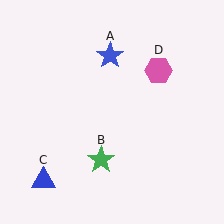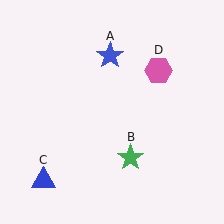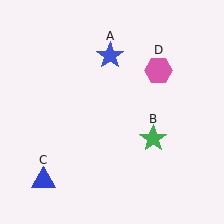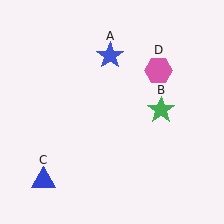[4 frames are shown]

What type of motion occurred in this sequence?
The green star (object B) rotated counterclockwise around the center of the scene.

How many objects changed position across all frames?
1 object changed position: green star (object B).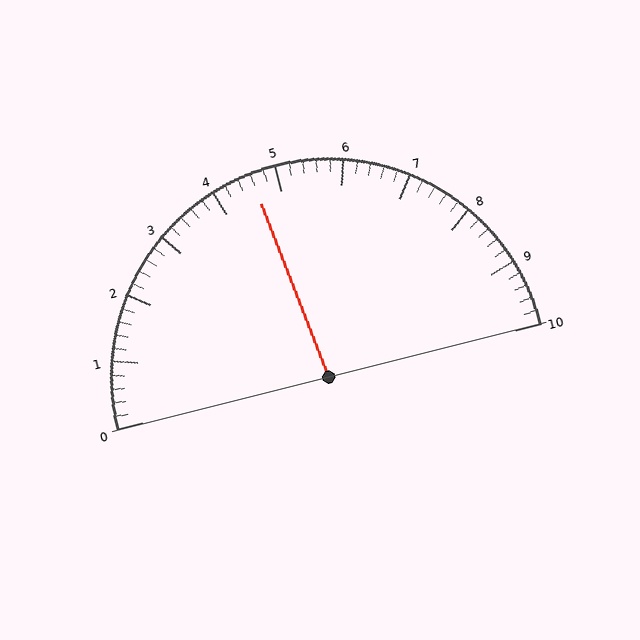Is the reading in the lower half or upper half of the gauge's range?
The reading is in the lower half of the range (0 to 10).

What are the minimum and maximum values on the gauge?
The gauge ranges from 0 to 10.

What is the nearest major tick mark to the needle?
The nearest major tick mark is 5.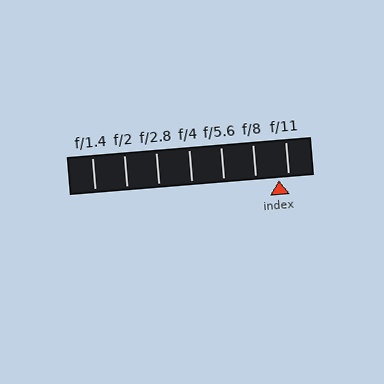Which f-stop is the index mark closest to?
The index mark is closest to f/11.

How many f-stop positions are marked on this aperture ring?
There are 7 f-stop positions marked.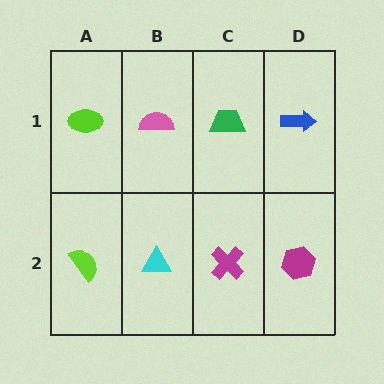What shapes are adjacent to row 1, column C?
A magenta cross (row 2, column C), a pink semicircle (row 1, column B), a blue arrow (row 1, column D).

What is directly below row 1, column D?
A magenta hexagon.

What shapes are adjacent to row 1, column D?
A magenta hexagon (row 2, column D), a green trapezoid (row 1, column C).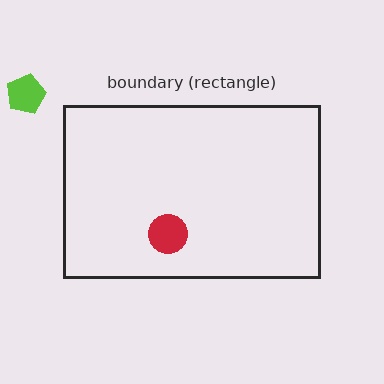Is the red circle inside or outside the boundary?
Inside.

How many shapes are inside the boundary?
1 inside, 1 outside.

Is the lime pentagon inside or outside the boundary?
Outside.